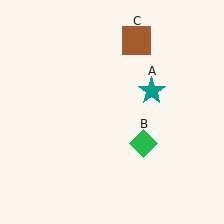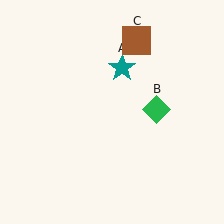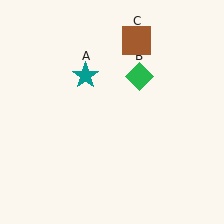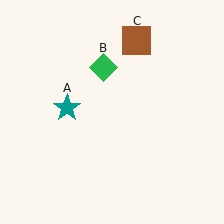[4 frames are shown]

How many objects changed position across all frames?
2 objects changed position: teal star (object A), green diamond (object B).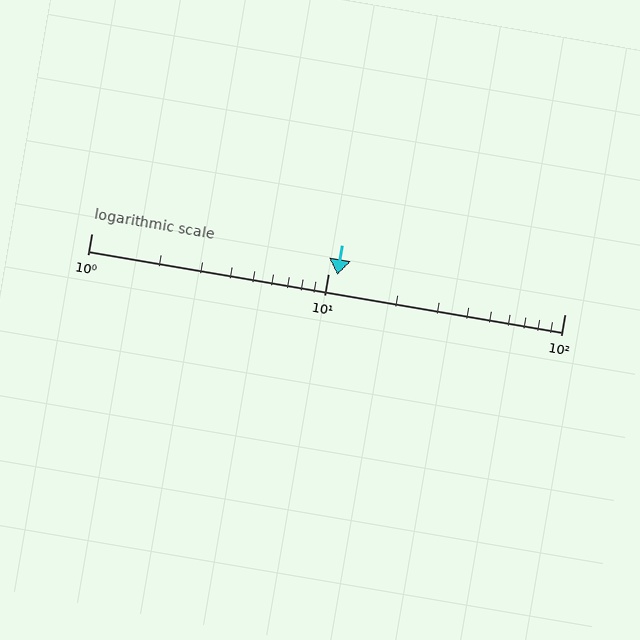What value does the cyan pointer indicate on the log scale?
The pointer indicates approximately 11.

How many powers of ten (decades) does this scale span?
The scale spans 2 decades, from 1 to 100.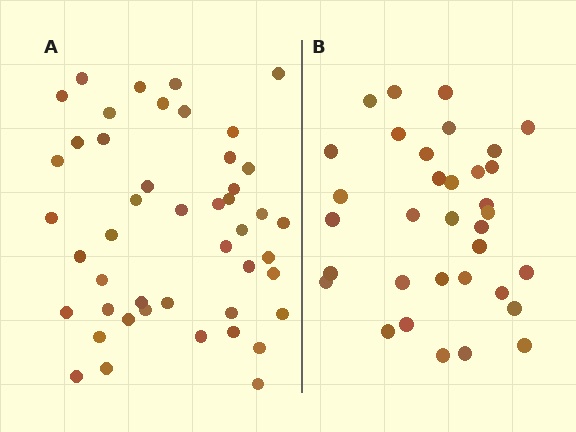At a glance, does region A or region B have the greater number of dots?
Region A (the left region) has more dots.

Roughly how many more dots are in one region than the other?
Region A has roughly 12 or so more dots than region B.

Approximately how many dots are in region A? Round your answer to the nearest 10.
About 50 dots. (The exact count is 46, which rounds to 50.)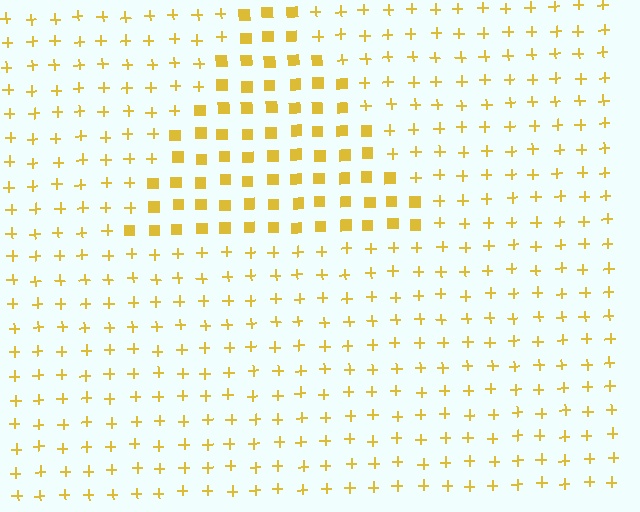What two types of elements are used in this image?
The image uses squares inside the triangle region and plus signs outside it.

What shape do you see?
I see a triangle.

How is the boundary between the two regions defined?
The boundary is defined by a change in element shape: squares inside vs. plus signs outside. All elements share the same color and spacing.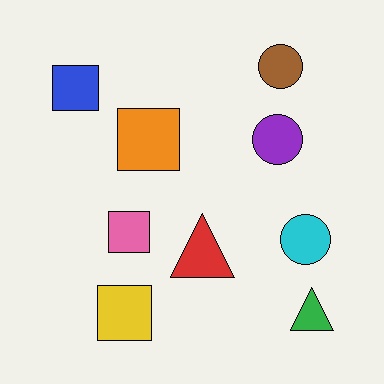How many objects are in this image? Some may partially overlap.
There are 9 objects.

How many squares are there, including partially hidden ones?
There are 4 squares.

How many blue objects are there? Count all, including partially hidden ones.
There is 1 blue object.